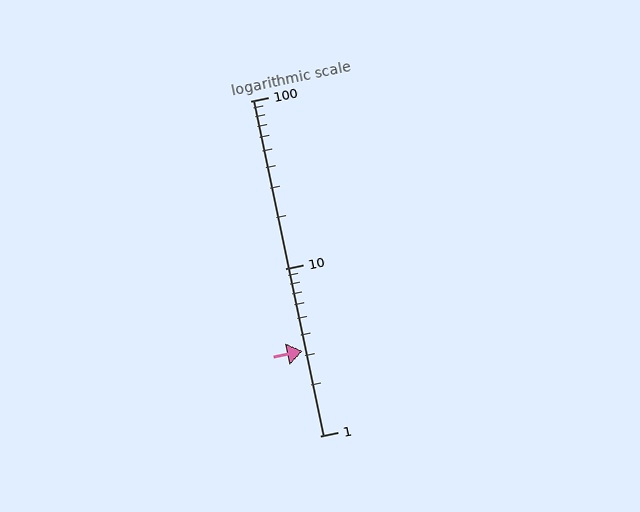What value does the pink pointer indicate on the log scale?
The pointer indicates approximately 3.2.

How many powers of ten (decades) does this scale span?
The scale spans 2 decades, from 1 to 100.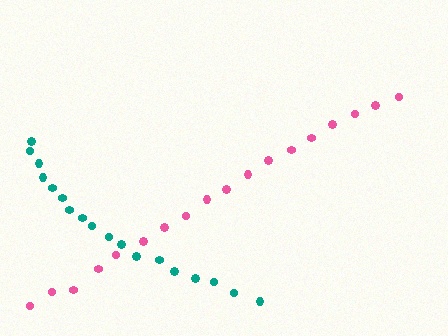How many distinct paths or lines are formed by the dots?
There are 2 distinct paths.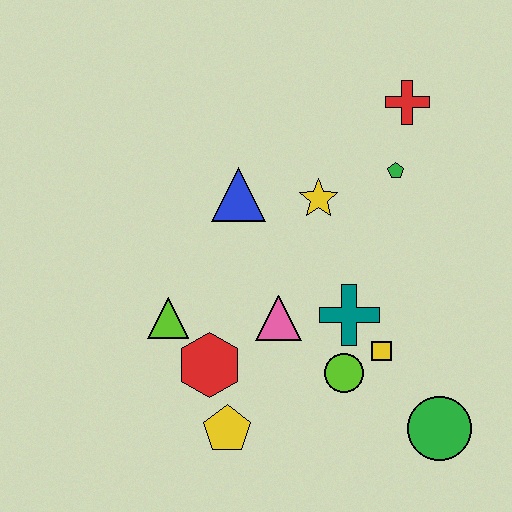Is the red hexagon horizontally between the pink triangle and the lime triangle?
Yes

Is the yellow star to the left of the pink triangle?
No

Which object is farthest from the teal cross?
The red cross is farthest from the teal cross.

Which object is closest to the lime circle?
The yellow square is closest to the lime circle.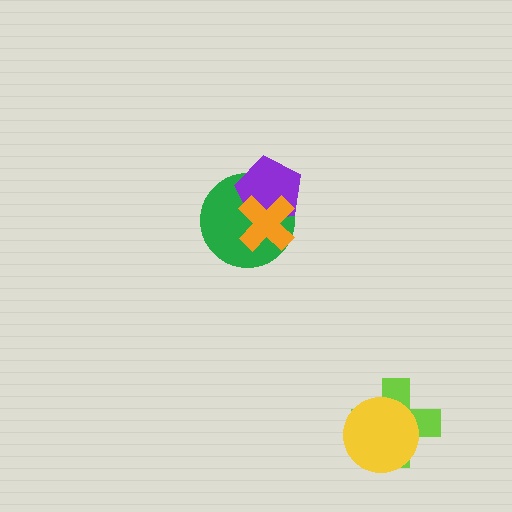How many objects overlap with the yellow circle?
1 object overlaps with the yellow circle.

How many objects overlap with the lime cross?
1 object overlaps with the lime cross.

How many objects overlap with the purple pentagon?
2 objects overlap with the purple pentagon.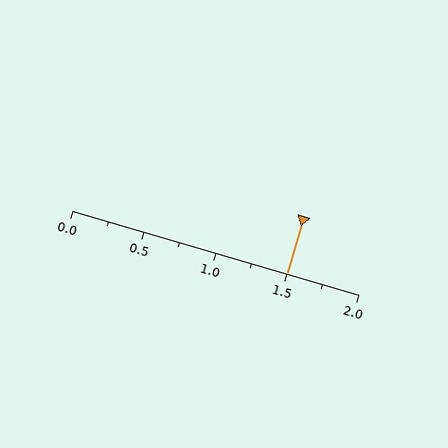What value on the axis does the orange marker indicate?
The marker indicates approximately 1.5.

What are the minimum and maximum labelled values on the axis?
The axis runs from 0.0 to 2.0.